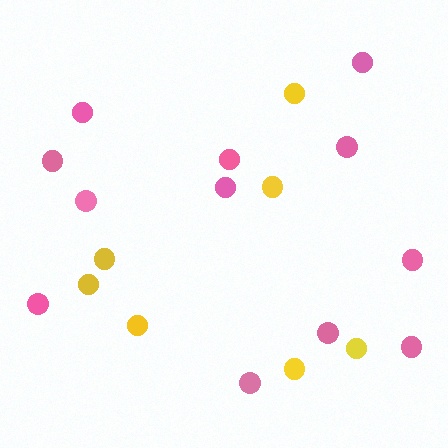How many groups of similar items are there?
There are 2 groups: one group of yellow circles (7) and one group of pink circles (12).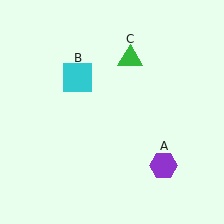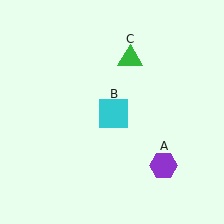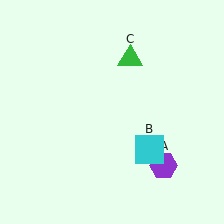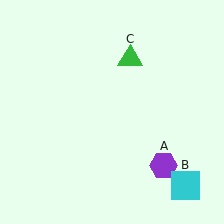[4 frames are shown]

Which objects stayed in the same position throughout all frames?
Purple hexagon (object A) and green triangle (object C) remained stationary.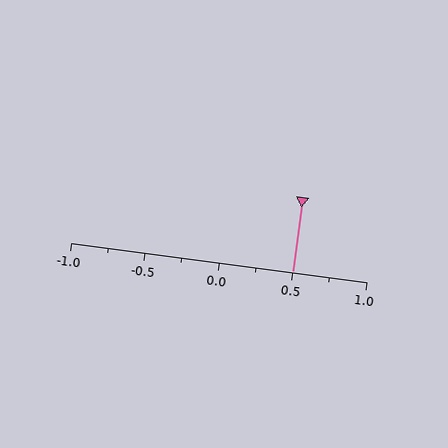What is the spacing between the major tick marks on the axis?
The major ticks are spaced 0.5 apart.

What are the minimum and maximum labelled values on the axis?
The axis runs from -1.0 to 1.0.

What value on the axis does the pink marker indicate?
The marker indicates approximately 0.5.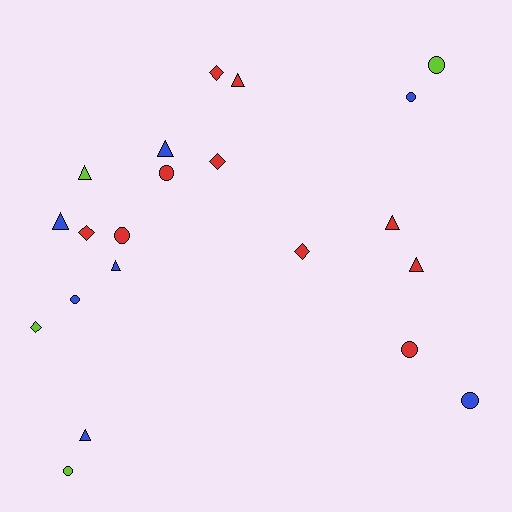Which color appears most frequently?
Red, with 10 objects.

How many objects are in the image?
There are 21 objects.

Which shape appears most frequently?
Circle, with 8 objects.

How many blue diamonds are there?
There are no blue diamonds.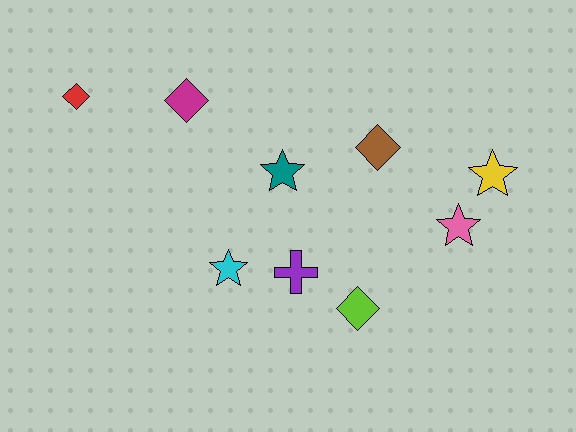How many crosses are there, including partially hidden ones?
There is 1 cross.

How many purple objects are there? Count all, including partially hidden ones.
There is 1 purple object.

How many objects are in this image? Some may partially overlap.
There are 9 objects.